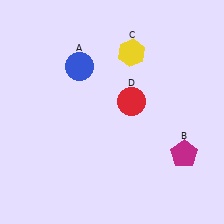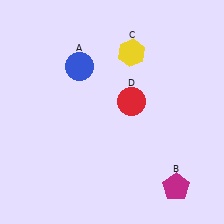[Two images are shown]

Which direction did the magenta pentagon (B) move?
The magenta pentagon (B) moved down.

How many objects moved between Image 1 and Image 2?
1 object moved between the two images.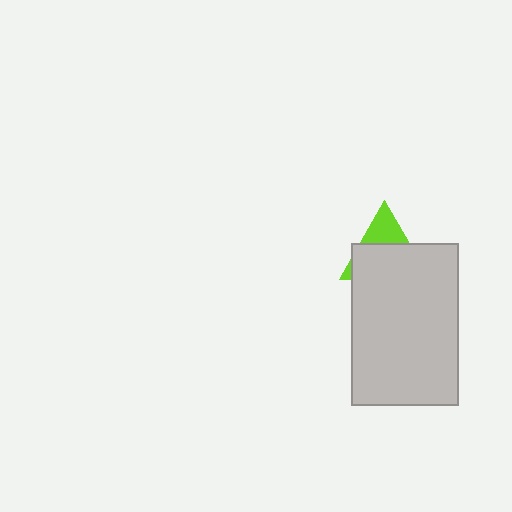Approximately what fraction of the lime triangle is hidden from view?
Roughly 66% of the lime triangle is hidden behind the light gray rectangle.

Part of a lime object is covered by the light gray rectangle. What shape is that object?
It is a triangle.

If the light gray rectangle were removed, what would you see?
You would see the complete lime triangle.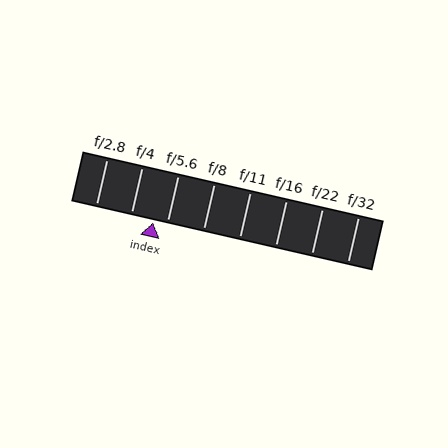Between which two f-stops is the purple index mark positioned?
The index mark is between f/4 and f/5.6.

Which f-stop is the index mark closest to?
The index mark is closest to f/5.6.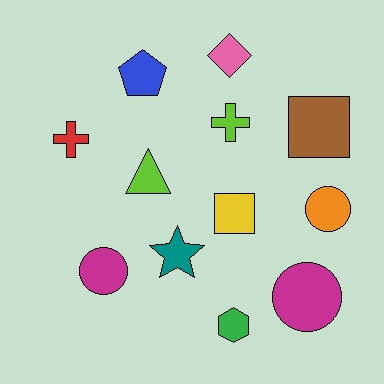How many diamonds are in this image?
There is 1 diamond.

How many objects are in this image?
There are 12 objects.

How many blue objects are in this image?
There is 1 blue object.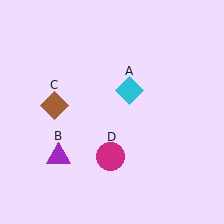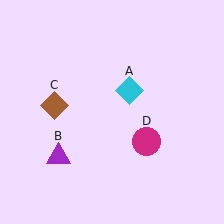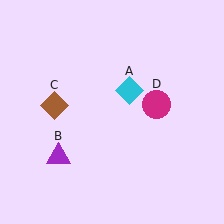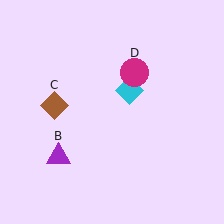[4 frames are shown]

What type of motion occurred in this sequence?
The magenta circle (object D) rotated counterclockwise around the center of the scene.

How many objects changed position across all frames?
1 object changed position: magenta circle (object D).